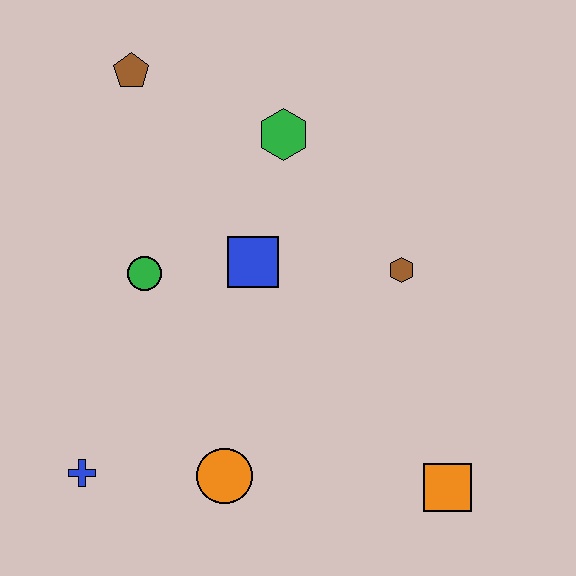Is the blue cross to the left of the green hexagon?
Yes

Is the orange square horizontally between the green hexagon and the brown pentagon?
No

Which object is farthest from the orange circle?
The brown pentagon is farthest from the orange circle.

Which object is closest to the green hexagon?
The blue square is closest to the green hexagon.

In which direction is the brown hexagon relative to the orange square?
The brown hexagon is above the orange square.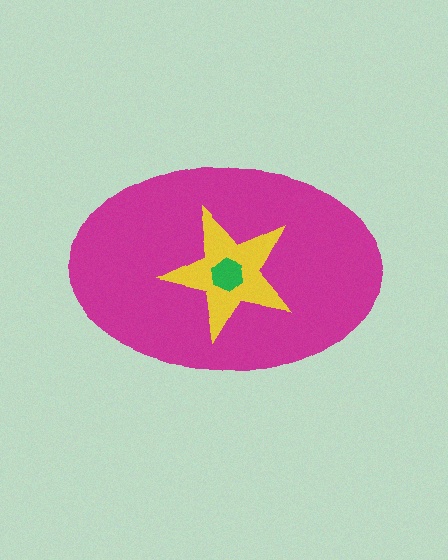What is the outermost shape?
The magenta ellipse.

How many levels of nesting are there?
3.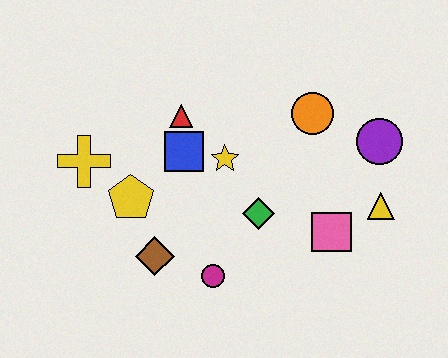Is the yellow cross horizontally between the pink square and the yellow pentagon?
No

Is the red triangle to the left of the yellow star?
Yes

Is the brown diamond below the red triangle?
Yes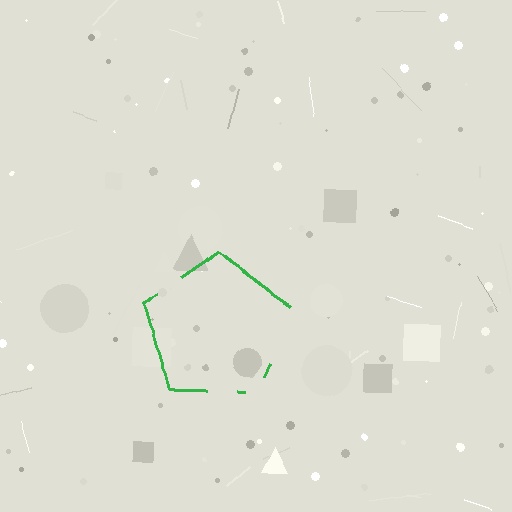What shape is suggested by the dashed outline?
The dashed outline suggests a pentagon.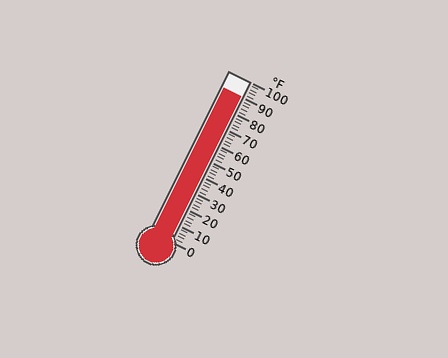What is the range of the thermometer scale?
The thermometer scale ranges from 0°F to 100°F.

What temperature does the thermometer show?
The thermometer shows approximately 90°F.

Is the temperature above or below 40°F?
The temperature is above 40°F.